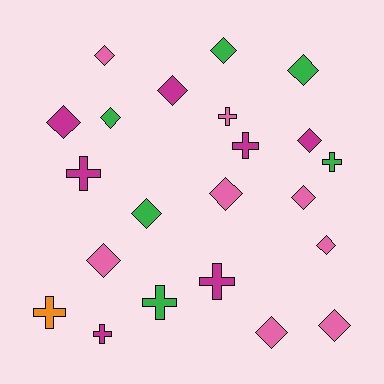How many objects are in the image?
There are 22 objects.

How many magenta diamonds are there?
There are 3 magenta diamonds.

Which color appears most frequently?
Pink, with 8 objects.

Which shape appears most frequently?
Diamond, with 14 objects.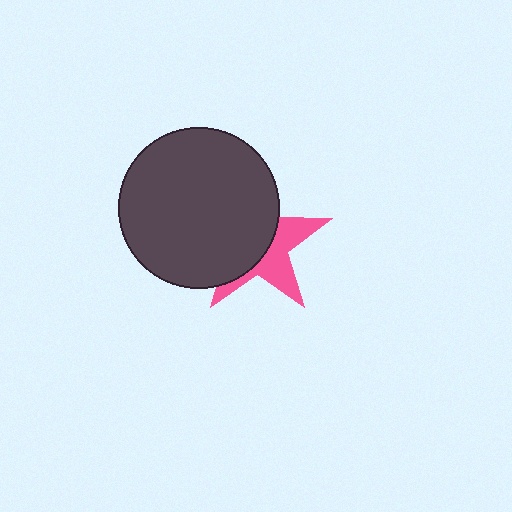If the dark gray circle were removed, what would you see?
You would see the complete pink star.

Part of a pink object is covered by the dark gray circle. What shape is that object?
It is a star.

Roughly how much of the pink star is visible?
A small part of it is visible (roughly 41%).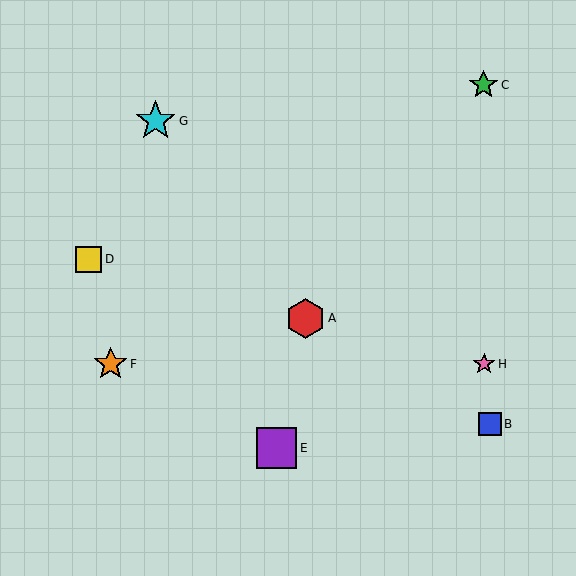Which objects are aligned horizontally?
Objects F, H are aligned horizontally.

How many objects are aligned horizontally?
2 objects (F, H) are aligned horizontally.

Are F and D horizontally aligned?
No, F is at y≈364 and D is at y≈259.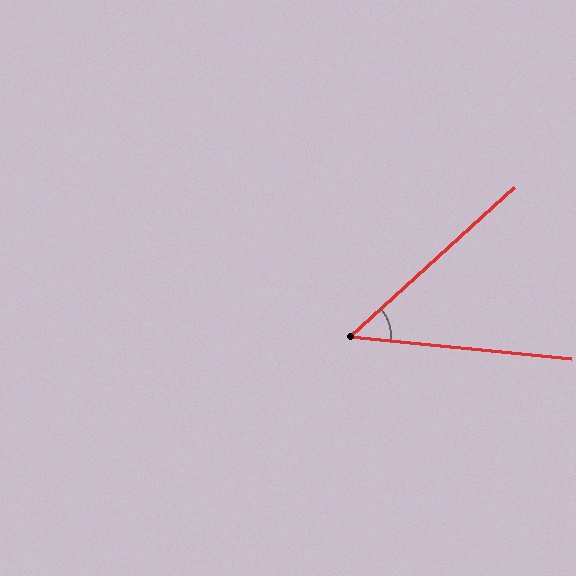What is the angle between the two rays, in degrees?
Approximately 48 degrees.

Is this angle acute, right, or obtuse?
It is acute.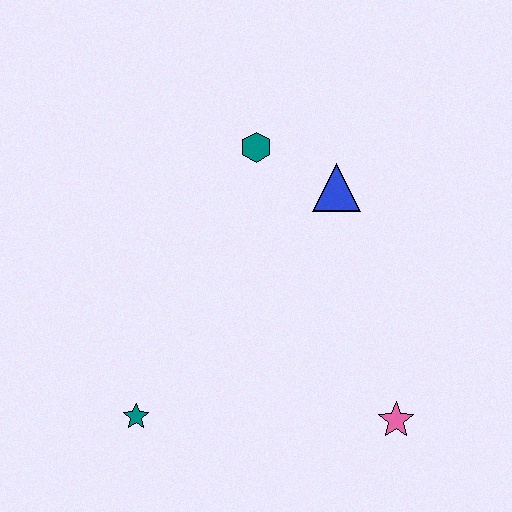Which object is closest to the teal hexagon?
The blue triangle is closest to the teal hexagon.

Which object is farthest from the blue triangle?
The teal star is farthest from the blue triangle.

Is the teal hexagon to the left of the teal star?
No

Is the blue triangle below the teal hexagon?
Yes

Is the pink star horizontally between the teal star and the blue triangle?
No